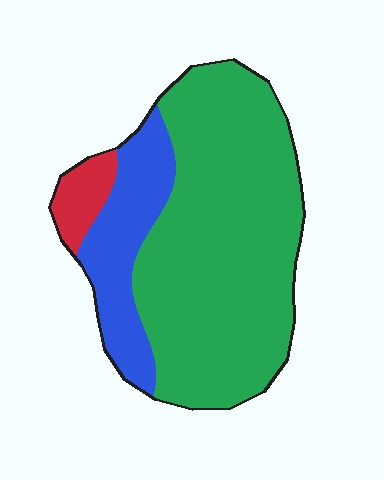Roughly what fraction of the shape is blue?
Blue takes up about one fifth (1/5) of the shape.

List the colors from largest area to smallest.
From largest to smallest: green, blue, red.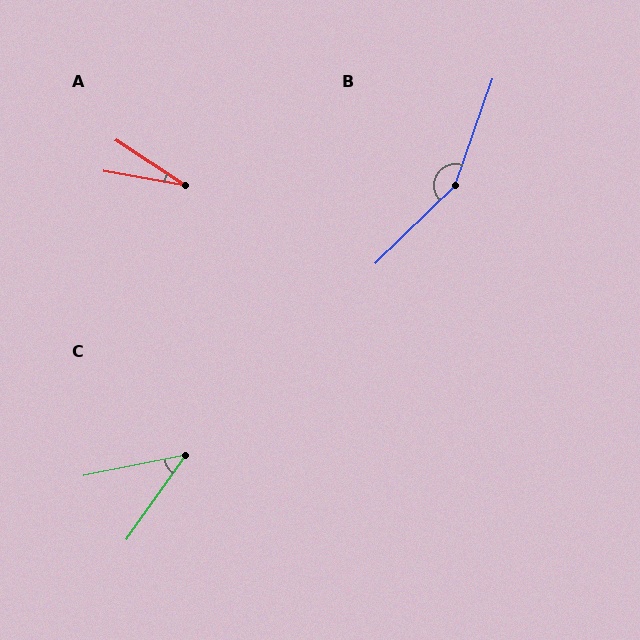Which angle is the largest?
B, at approximately 154 degrees.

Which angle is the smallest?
A, at approximately 23 degrees.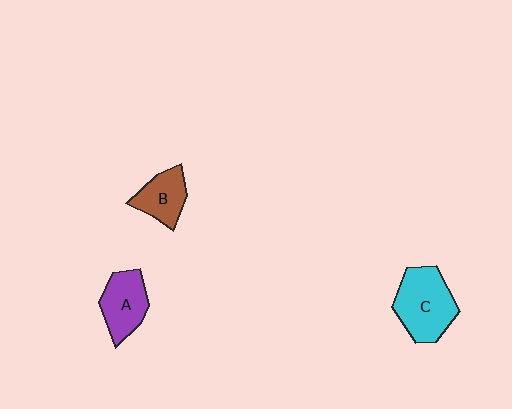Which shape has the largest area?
Shape C (cyan).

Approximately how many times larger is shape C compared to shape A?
Approximately 1.4 times.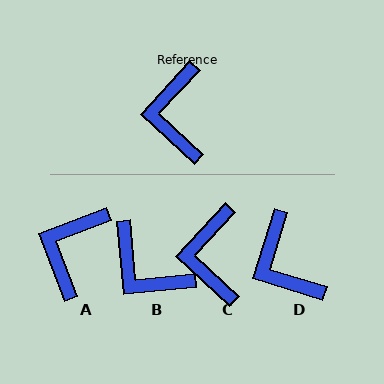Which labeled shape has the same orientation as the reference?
C.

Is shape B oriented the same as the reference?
No, it is off by about 48 degrees.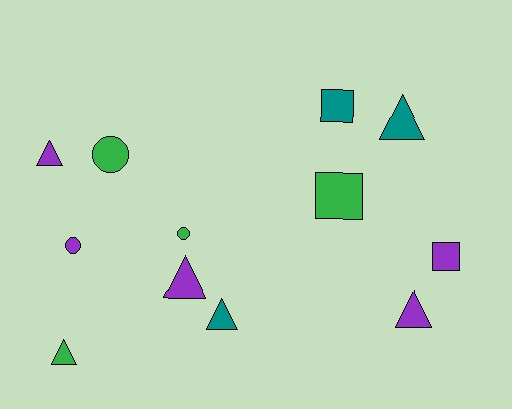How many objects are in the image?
There are 12 objects.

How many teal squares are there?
There is 1 teal square.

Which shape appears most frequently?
Triangle, with 6 objects.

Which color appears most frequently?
Purple, with 5 objects.